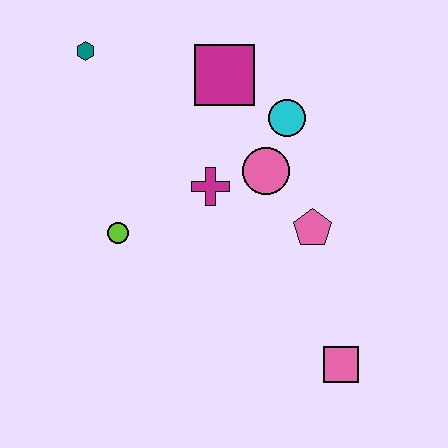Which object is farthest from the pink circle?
The teal hexagon is farthest from the pink circle.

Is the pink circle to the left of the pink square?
Yes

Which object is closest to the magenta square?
The cyan circle is closest to the magenta square.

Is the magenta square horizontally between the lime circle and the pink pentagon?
Yes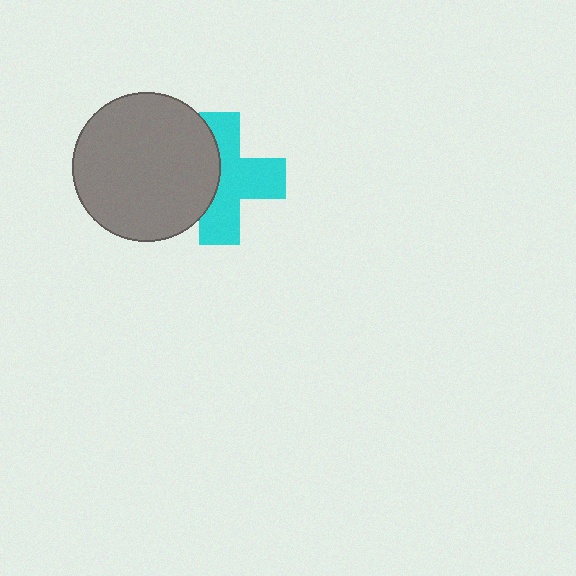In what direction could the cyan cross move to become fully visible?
The cyan cross could move right. That would shift it out from behind the gray circle entirely.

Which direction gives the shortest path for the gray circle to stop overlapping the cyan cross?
Moving left gives the shortest separation.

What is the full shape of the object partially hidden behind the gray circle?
The partially hidden object is a cyan cross.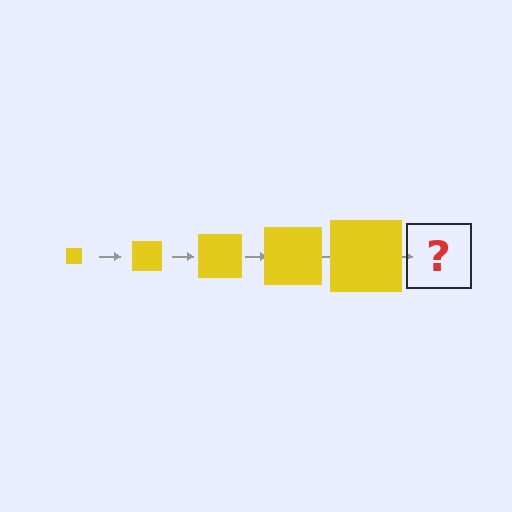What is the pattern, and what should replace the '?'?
The pattern is that the square gets progressively larger each step. The '?' should be a yellow square, larger than the previous one.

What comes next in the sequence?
The next element should be a yellow square, larger than the previous one.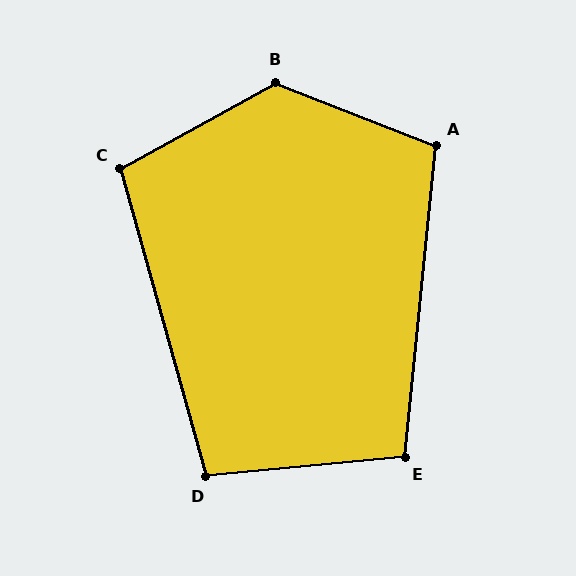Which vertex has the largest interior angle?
B, at approximately 129 degrees.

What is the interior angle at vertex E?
Approximately 101 degrees (obtuse).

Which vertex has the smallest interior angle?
D, at approximately 100 degrees.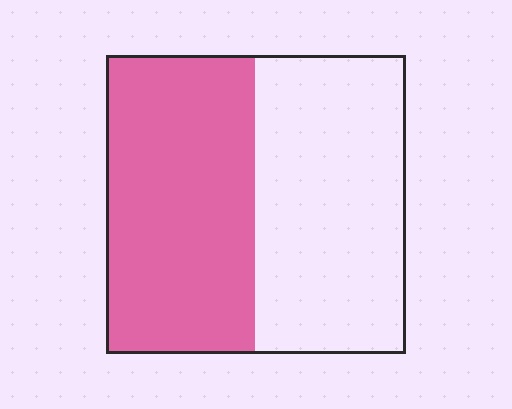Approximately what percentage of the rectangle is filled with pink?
Approximately 50%.